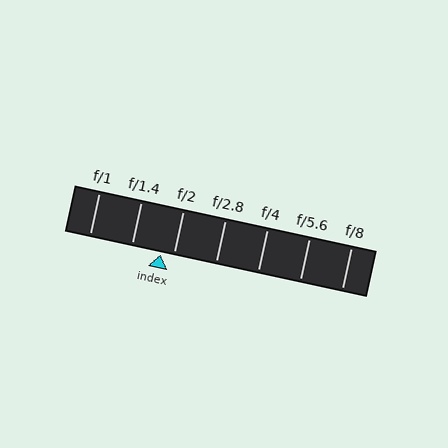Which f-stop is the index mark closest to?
The index mark is closest to f/2.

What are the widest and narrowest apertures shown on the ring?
The widest aperture shown is f/1 and the narrowest is f/8.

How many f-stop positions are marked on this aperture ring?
There are 7 f-stop positions marked.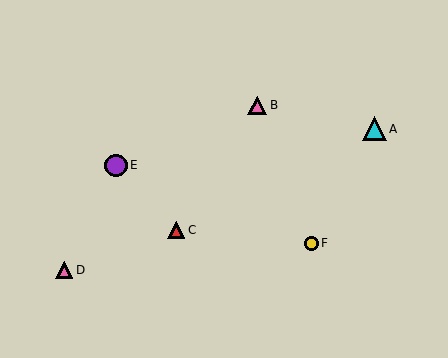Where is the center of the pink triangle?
The center of the pink triangle is at (64, 270).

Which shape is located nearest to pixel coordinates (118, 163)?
The purple circle (labeled E) at (116, 165) is nearest to that location.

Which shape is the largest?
The cyan triangle (labeled A) is the largest.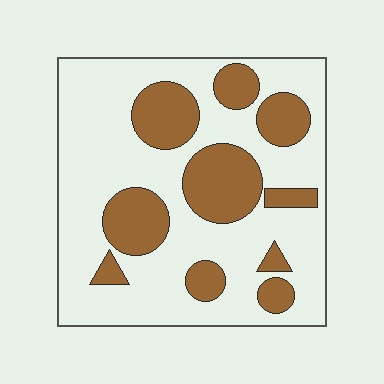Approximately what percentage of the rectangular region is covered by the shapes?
Approximately 30%.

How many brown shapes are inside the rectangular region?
10.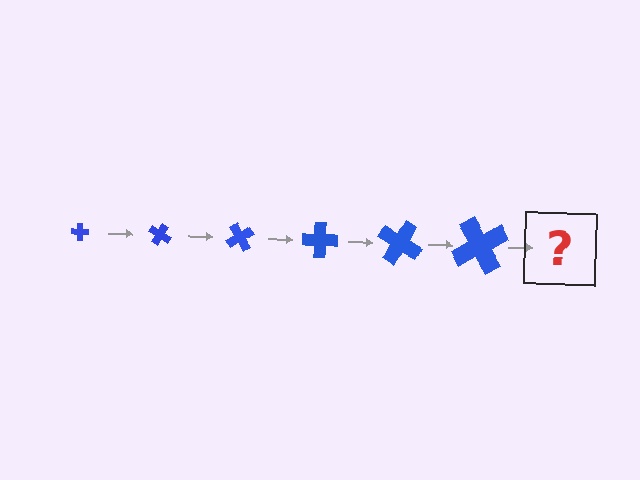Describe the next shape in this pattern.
It should be a cross, larger than the previous one and rotated 180 degrees from the start.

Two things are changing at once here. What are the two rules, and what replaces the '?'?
The two rules are that the cross grows larger each step and it rotates 30 degrees each step. The '?' should be a cross, larger than the previous one and rotated 180 degrees from the start.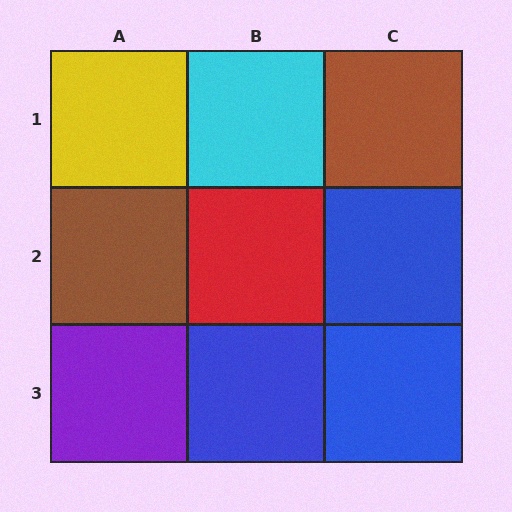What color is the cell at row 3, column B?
Blue.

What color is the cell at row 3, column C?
Blue.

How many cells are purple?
1 cell is purple.